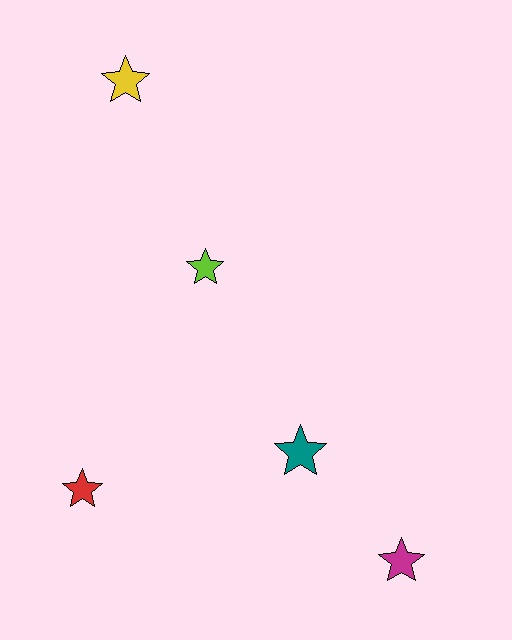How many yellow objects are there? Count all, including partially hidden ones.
There is 1 yellow object.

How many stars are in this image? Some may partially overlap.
There are 5 stars.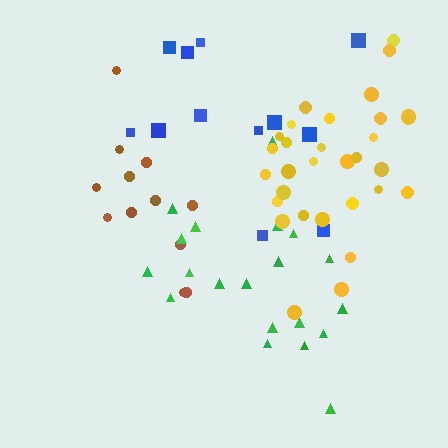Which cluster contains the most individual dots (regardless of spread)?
Yellow (32).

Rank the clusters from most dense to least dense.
yellow, green, brown, blue.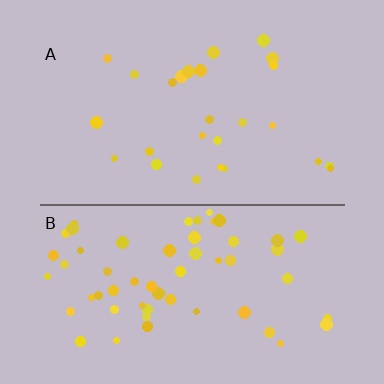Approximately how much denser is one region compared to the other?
Approximately 2.2× — region B over region A.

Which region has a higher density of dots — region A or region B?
B (the bottom).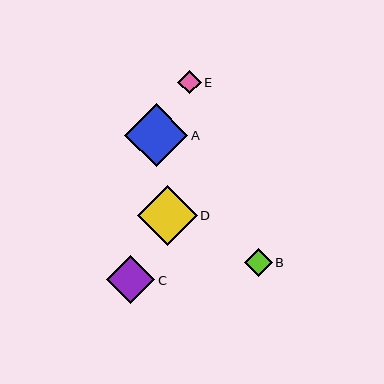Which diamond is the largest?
Diamond A is the largest with a size of approximately 63 pixels.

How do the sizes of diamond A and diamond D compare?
Diamond A and diamond D are approximately the same size.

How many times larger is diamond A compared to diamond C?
Diamond A is approximately 1.3 times the size of diamond C.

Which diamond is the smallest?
Diamond E is the smallest with a size of approximately 24 pixels.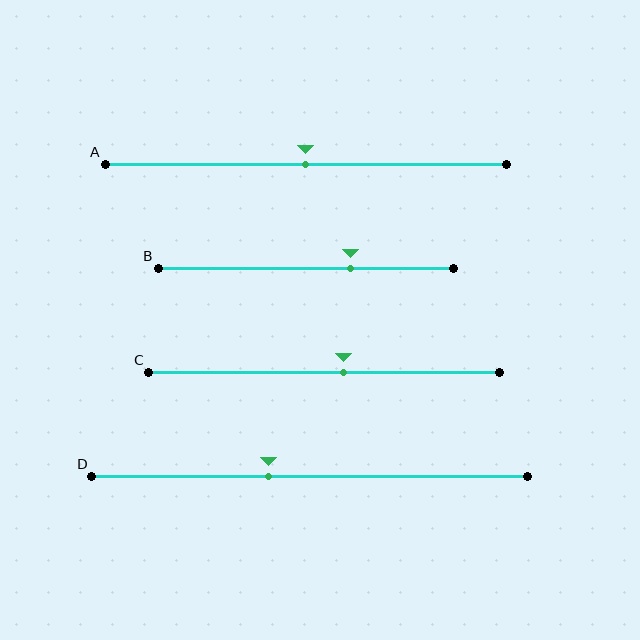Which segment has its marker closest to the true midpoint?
Segment A has its marker closest to the true midpoint.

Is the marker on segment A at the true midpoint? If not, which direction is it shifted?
Yes, the marker on segment A is at the true midpoint.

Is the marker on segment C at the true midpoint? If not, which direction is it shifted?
No, the marker on segment C is shifted to the right by about 6% of the segment length.